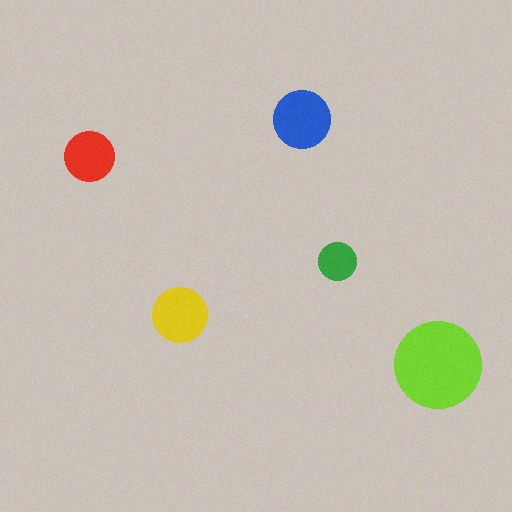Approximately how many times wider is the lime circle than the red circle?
About 1.5 times wider.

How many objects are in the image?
There are 5 objects in the image.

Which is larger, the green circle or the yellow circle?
The yellow one.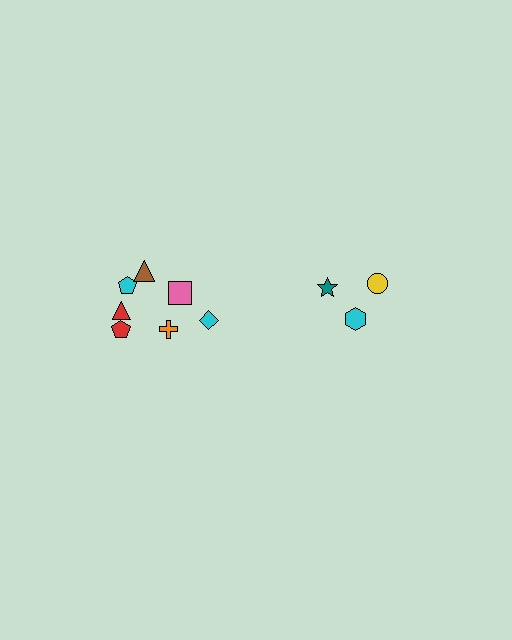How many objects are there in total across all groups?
There are 10 objects.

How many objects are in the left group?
There are 7 objects.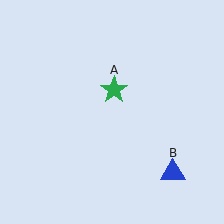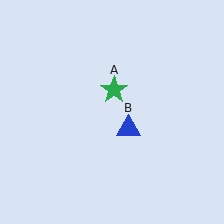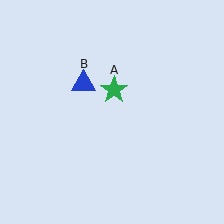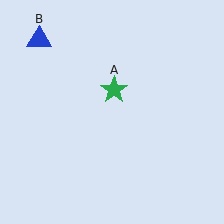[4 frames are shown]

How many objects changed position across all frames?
1 object changed position: blue triangle (object B).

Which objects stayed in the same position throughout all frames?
Green star (object A) remained stationary.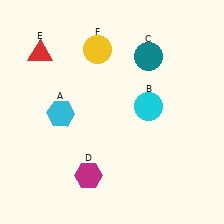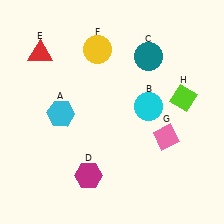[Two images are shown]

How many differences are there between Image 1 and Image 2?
There are 2 differences between the two images.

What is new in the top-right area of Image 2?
A lime diamond (H) was added in the top-right area of Image 2.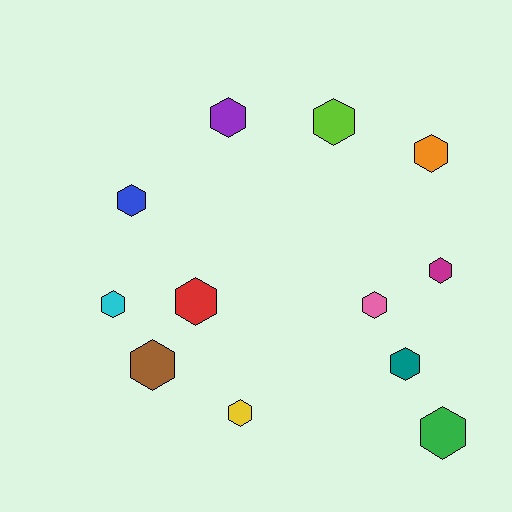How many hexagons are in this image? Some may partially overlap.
There are 12 hexagons.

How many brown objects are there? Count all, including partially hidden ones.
There is 1 brown object.